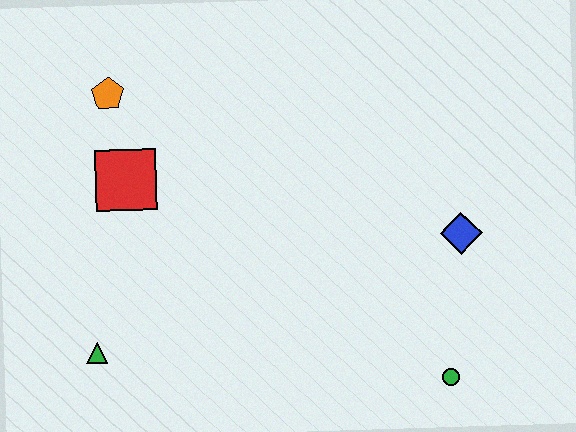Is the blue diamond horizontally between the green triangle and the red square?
No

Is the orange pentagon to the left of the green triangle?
No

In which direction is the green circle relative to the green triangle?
The green circle is to the right of the green triangle.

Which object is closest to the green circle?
The blue diamond is closest to the green circle.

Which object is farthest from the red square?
The green circle is farthest from the red square.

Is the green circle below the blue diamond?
Yes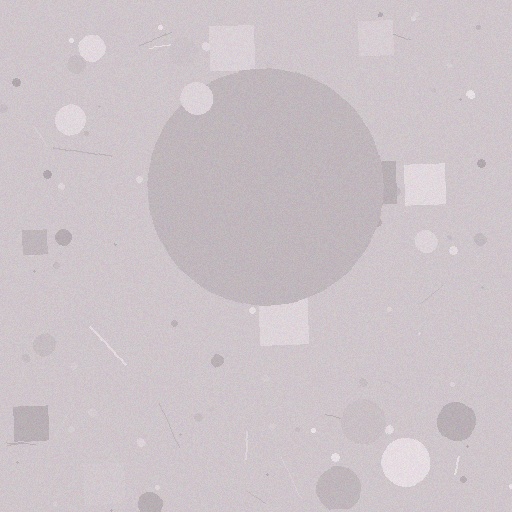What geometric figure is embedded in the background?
A circle is embedded in the background.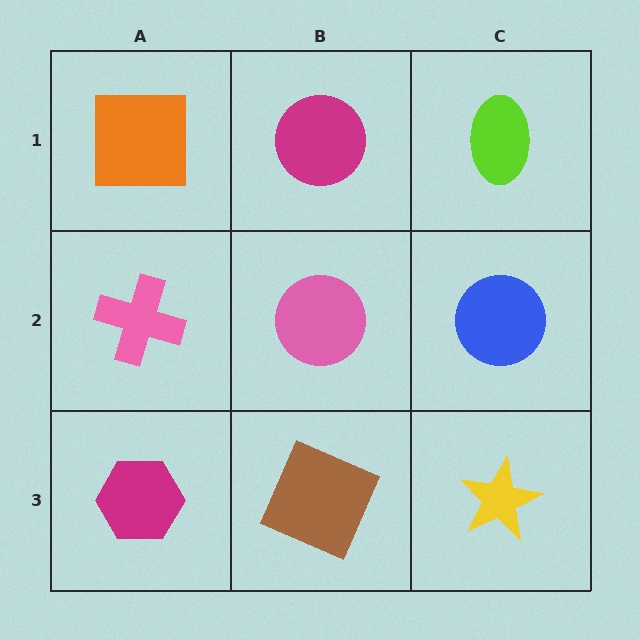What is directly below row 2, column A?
A magenta hexagon.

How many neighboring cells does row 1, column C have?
2.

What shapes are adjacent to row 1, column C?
A blue circle (row 2, column C), a magenta circle (row 1, column B).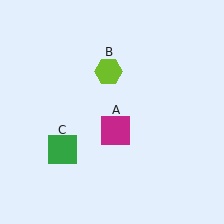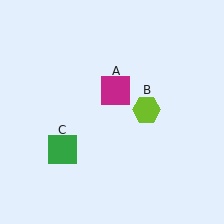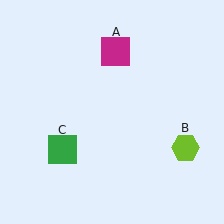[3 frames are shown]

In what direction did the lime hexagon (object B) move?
The lime hexagon (object B) moved down and to the right.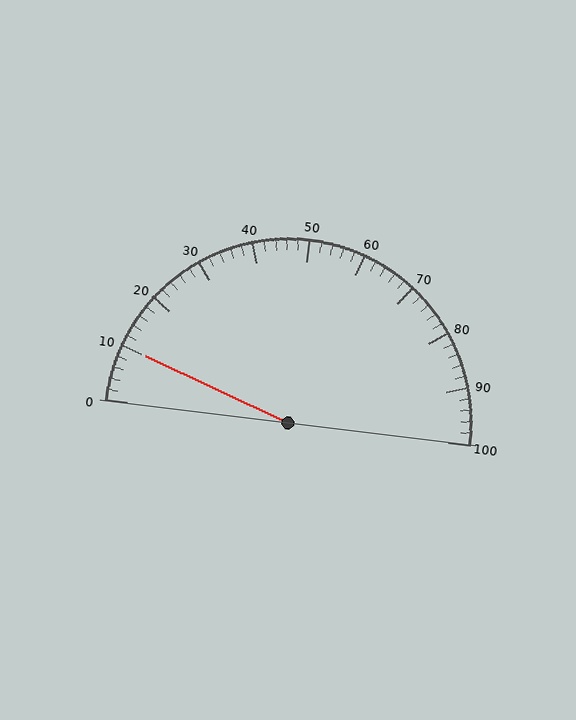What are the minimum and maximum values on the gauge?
The gauge ranges from 0 to 100.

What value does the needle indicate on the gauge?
The needle indicates approximately 10.